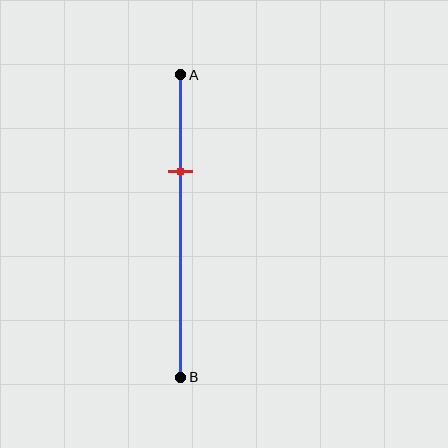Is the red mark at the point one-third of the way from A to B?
Yes, the mark is approximately at the one-third point.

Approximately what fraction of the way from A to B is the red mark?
The red mark is approximately 30% of the way from A to B.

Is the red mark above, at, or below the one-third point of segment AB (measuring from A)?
The red mark is approximately at the one-third point of segment AB.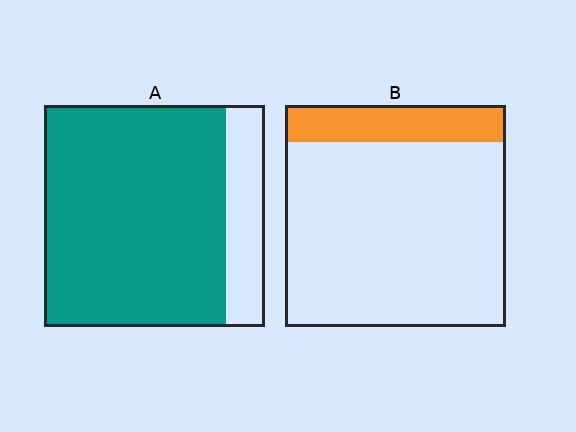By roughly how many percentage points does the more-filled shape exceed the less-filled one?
By roughly 65 percentage points (A over B).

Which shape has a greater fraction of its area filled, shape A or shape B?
Shape A.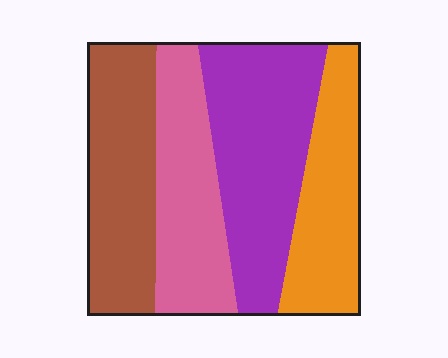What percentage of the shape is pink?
Pink covers around 25% of the shape.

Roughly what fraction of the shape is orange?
Orange takes up between a sixth and a third of the shape.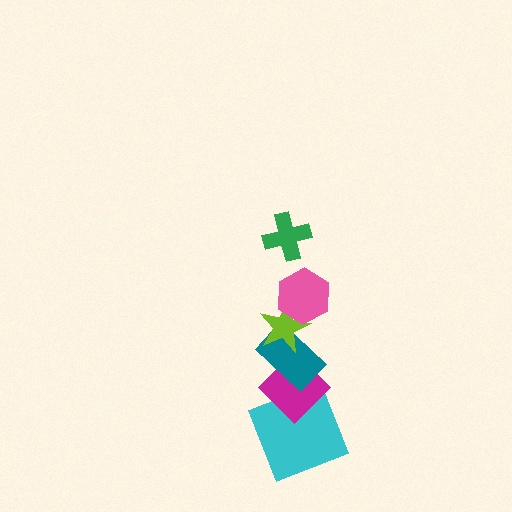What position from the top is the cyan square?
The cyan square is 6th from the top.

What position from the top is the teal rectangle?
The teal rectangle is 4th from the top.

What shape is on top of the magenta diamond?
The teal rectangle is on top of the magenta diamond.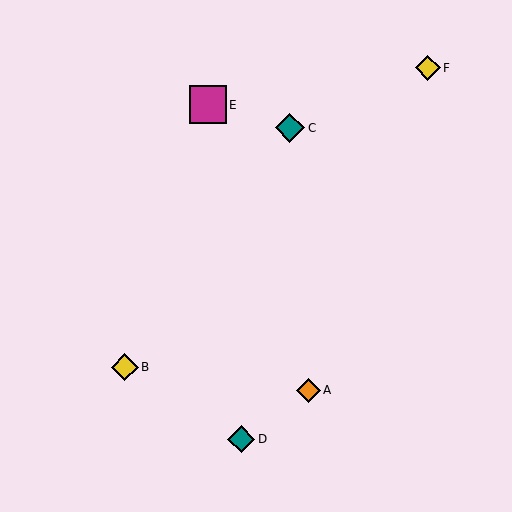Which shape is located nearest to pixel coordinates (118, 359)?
The yellow diamond (labeled B) at (125, 367) is nearest to that location.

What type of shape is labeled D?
Shape D is a teal diamond.